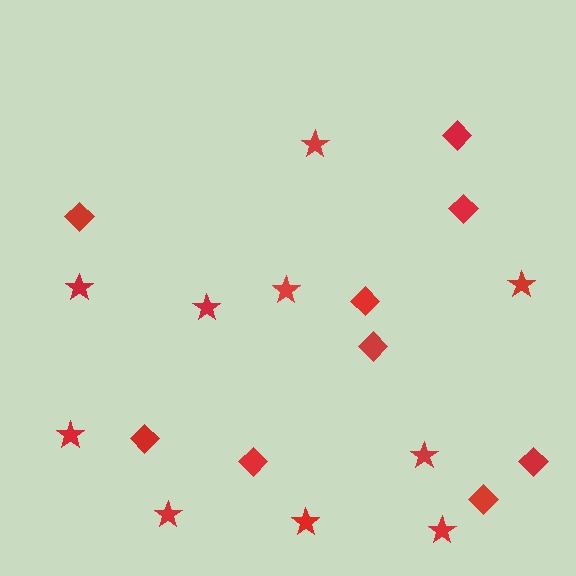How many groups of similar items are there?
There are 2 groups: one group of stars (10) and one group of diamonds (9).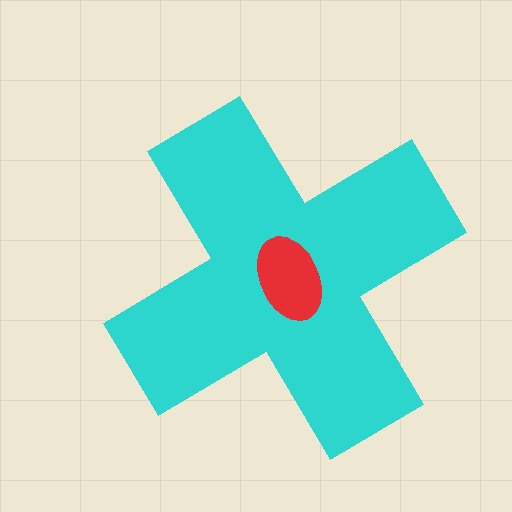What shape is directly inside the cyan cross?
The red ellipse.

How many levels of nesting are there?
2.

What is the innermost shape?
The red ellipse.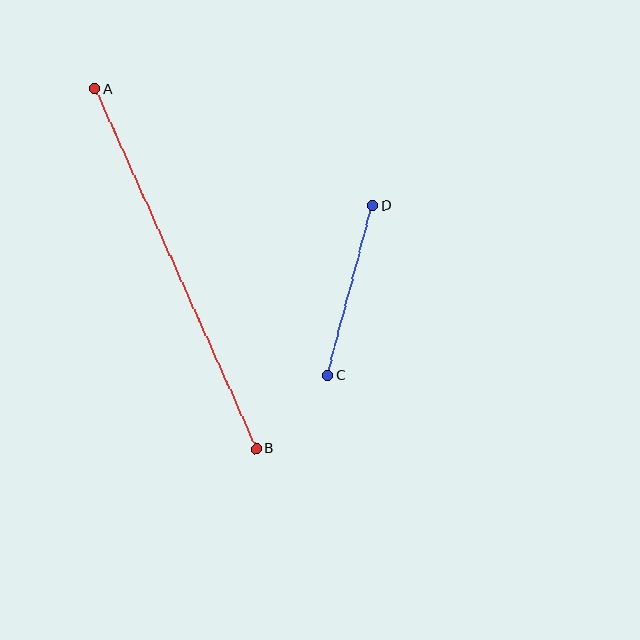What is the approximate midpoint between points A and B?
The midpoint is at approximately (176, 269) pixels.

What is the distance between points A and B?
The distance is approximately 394 pixels.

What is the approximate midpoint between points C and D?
The midpoint is at approximately (350, 291) pixels.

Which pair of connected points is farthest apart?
Points A and B are farthest apart.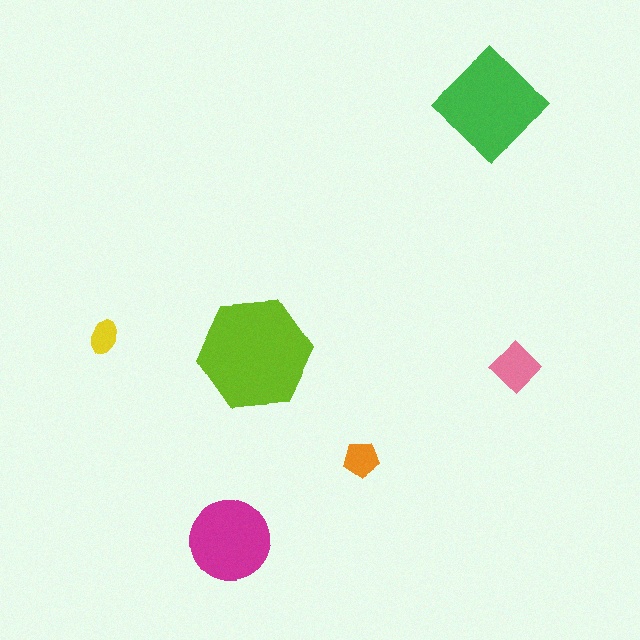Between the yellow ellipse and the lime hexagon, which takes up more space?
The lime hexagon.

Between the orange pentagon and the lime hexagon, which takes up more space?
The lime hexagon.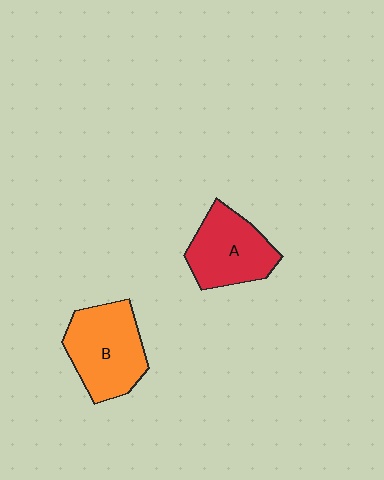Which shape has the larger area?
Shape B (orange).